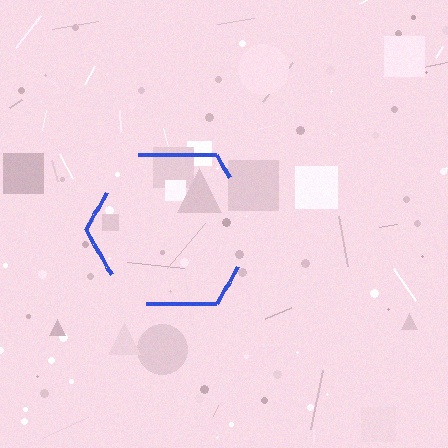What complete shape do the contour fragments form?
The contour fragments form a hexagon.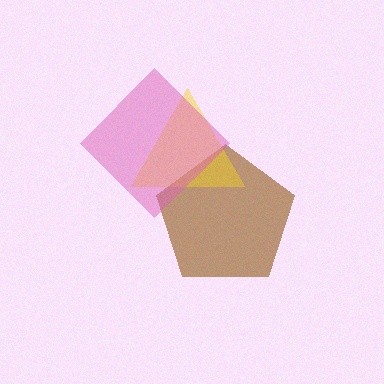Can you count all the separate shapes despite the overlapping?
Yes, there are 3 separate shapes.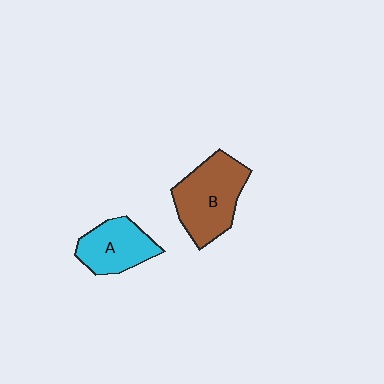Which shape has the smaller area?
Shape A (cyan).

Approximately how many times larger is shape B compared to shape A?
Approximately 1.4 times.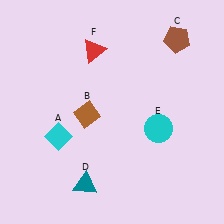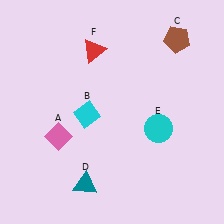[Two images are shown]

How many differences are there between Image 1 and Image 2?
There are 2 differences between the two images.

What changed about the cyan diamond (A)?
In Image 1, A is cyan. In Image 2, it changed to pink.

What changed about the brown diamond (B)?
In Image 1, B is brown. In Image 2, it changed to cyan.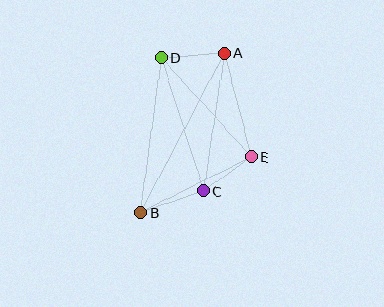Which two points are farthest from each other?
Points A and B are farthest from each other.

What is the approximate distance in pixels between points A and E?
The distance between A and E is approximately 108 pixels.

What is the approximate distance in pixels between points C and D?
The distance between C and D is approximately 140 pixels.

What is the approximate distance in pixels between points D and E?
The distance between D and E is approximately 134 pixels.